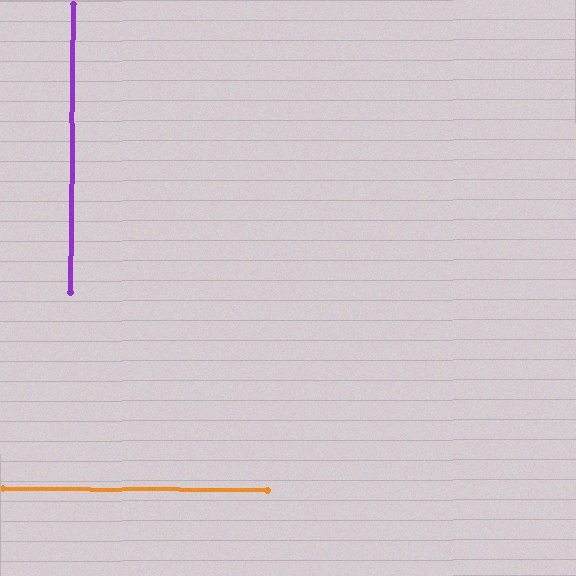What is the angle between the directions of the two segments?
Approximately 90 degrees.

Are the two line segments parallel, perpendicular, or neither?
Perpendicular — they meet at approximately 90°.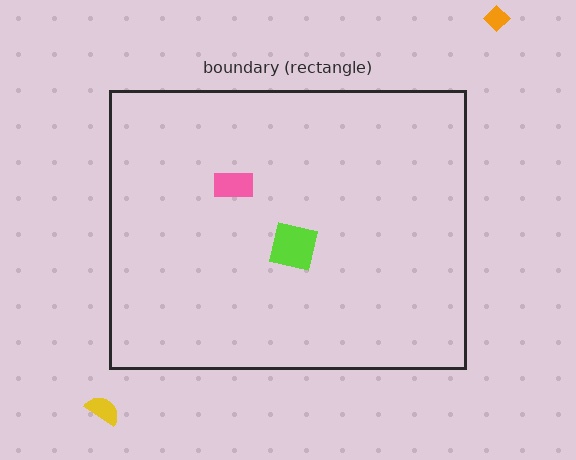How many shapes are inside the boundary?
2 inside, 2 outside.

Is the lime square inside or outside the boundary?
Inside.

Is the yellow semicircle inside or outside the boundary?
Outside.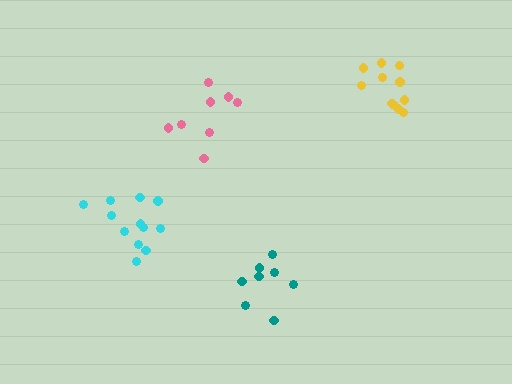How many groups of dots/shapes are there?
There are 4 groups.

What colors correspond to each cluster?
The clusters are colored: teal, cyan, pink, yellow.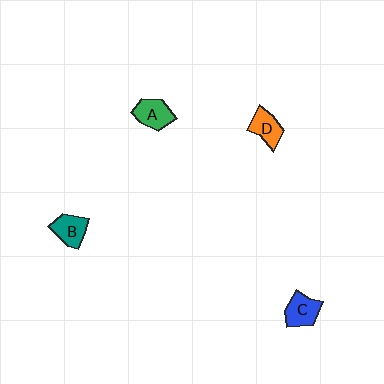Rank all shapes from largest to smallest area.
From largest to smallest: C (blue), A (green), B (teal), D (orange).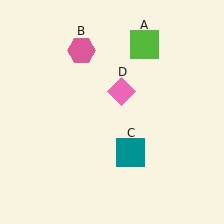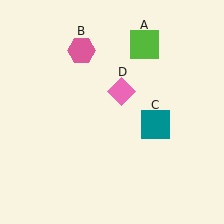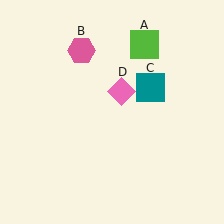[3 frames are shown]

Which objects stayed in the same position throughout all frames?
Lime square (object A) and pink hexagon (object B) and pink diamond (object D) remained stationary.